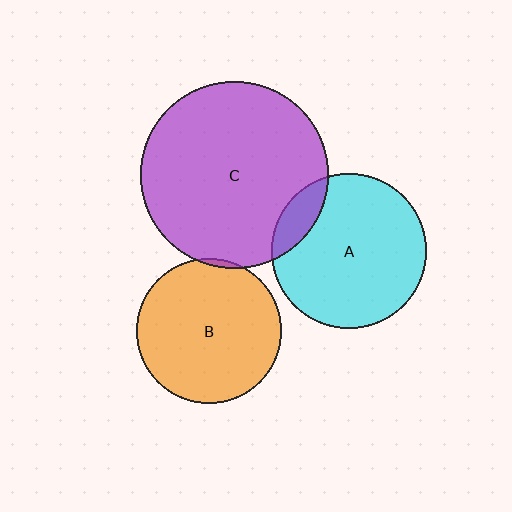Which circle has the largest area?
Circle C (purple).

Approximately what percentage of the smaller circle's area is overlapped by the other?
Approximately 5%.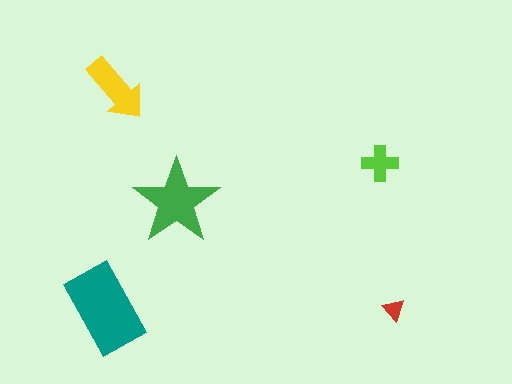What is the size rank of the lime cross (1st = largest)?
4th.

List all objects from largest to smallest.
The teal rectangle, the green star, the yellow arrow, the lime cross, the red triangle.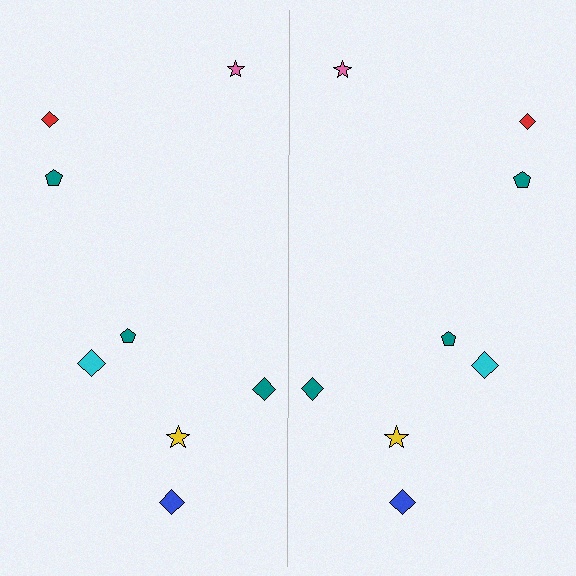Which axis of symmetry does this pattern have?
The pattern has a vertical axis of symmetry running through the center of the image.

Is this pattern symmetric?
Yes, this pattern has bilateral (reflection) symmetry.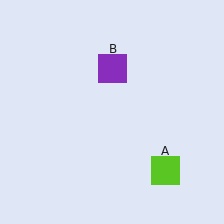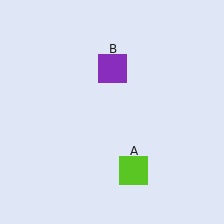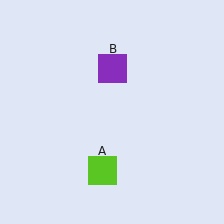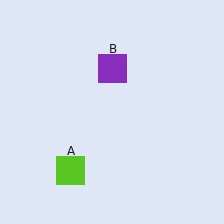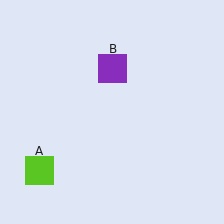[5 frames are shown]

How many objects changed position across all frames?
1 object changed position: lime square (object A).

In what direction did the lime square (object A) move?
The lime square (object A) moved left.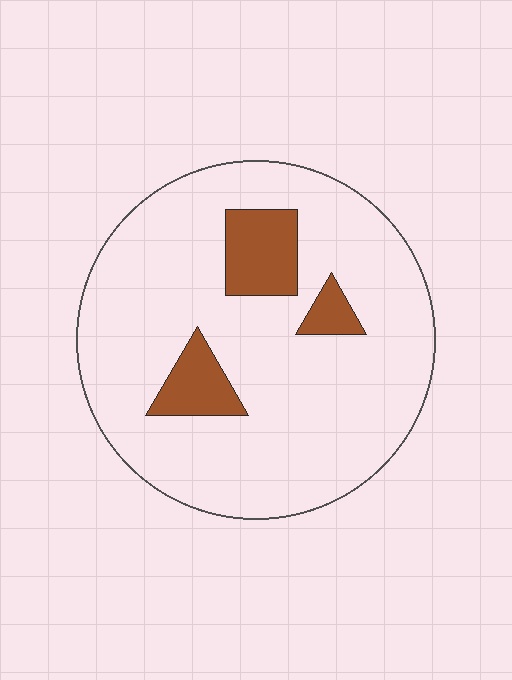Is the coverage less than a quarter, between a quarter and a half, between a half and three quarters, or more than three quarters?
Less than a quarter.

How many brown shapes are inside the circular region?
3.